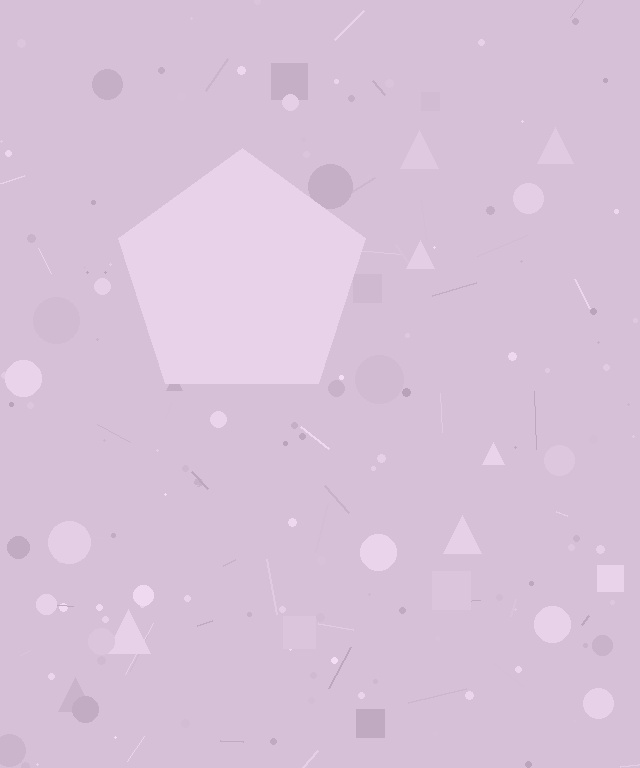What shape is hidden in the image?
A pentagon is hidden in the image.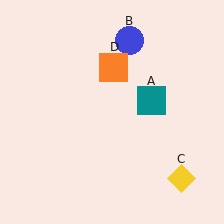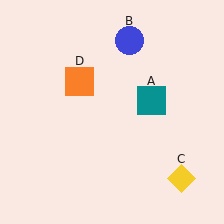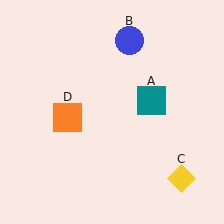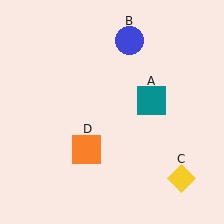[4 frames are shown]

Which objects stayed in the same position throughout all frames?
Teal square (object A) and blue circle (object B) and yellow diamond (object C) remained stationary.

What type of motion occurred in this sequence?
The orange square (object D) rotated counterclockwise around the center of the scene.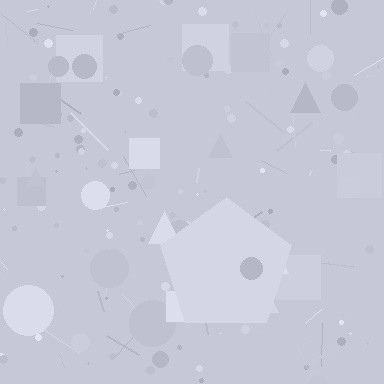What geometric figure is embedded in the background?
A pentagon is embedded in the background.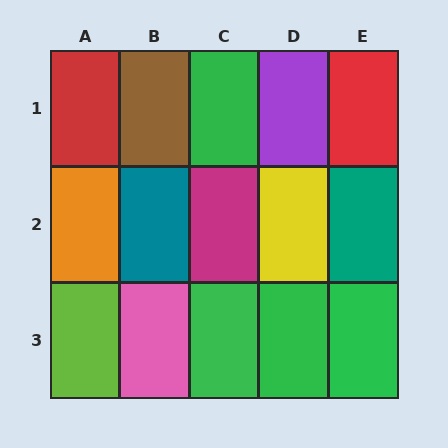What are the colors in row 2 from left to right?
Orange, teal, magenta, yellow, teal.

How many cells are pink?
1 cell is pink.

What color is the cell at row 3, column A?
Lime.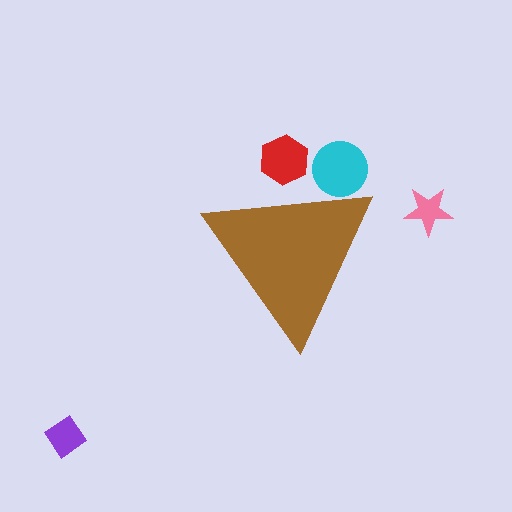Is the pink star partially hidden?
No, the pink star is fully visible.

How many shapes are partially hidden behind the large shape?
2 shapes are partially hidden.